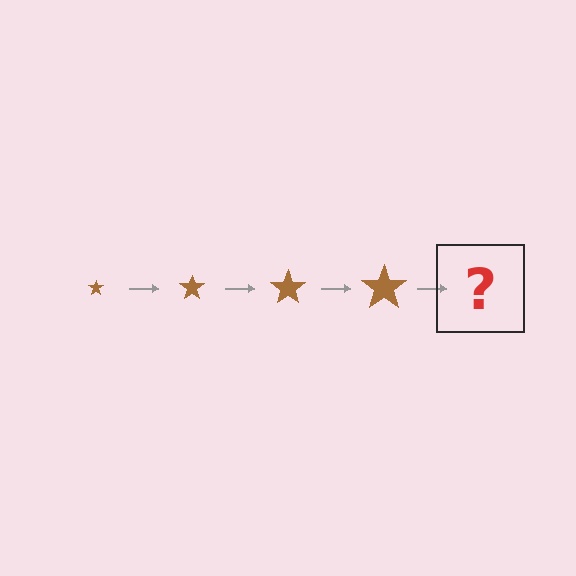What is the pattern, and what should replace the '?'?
The pattern is that the star gets progressively larger each step. The '?' should be a brown star, larger than the previous one.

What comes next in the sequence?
The next element should be a brown star, larger than the previous one.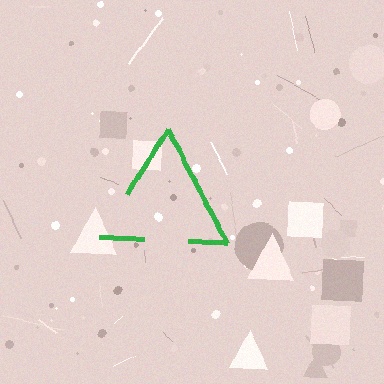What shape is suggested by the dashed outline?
The dashed outline suggests a triangle.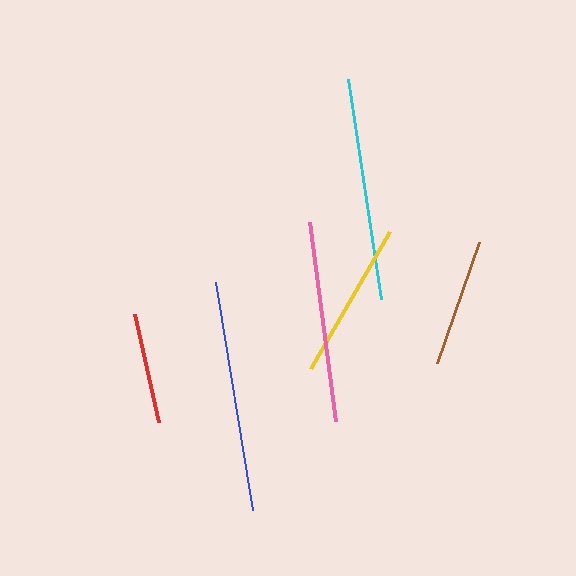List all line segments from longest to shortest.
From longest to shortest: blue, cyan, pink, yellow, brown, red.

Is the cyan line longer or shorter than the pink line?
The cyan line is longer than the pink line.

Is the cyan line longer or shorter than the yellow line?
The cyan line is longer than the yellow line.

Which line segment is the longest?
The blue line is the longest at approximately 231 pixels.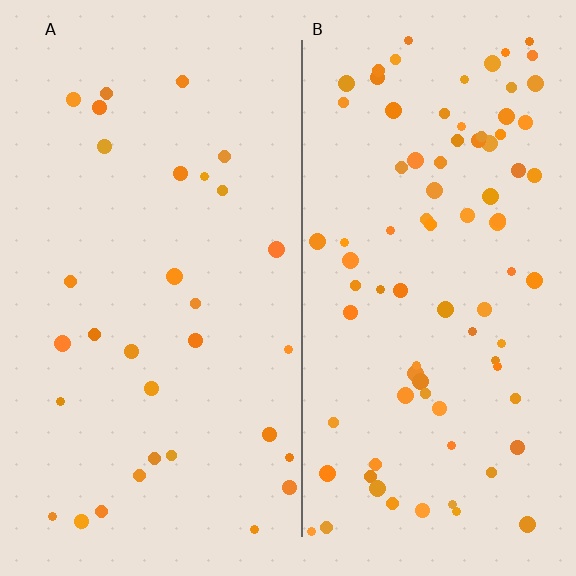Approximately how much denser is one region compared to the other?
Approximately 2.7× — region B over region A.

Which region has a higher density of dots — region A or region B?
B (the right).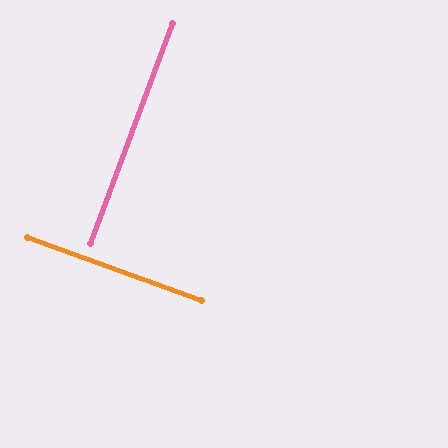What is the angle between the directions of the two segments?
Approximately 90 degrees.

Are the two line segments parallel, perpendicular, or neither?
Perpendicular — they meet at approximately 90°.